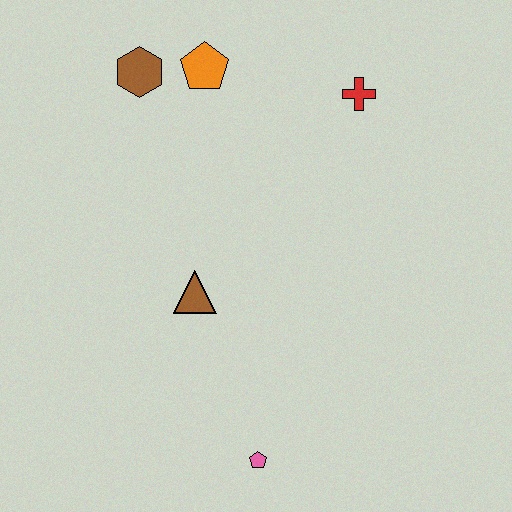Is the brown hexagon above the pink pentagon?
Yes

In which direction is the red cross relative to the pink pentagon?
The red cross is above the pink pentagon.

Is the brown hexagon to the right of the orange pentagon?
No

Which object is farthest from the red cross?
The pink pentagon is farthest from the red cross.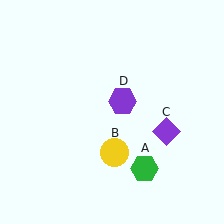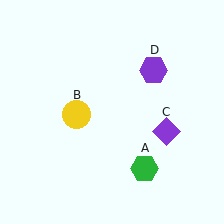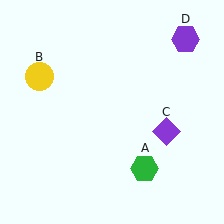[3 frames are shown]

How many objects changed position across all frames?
2 objects changed position: yellow circle (object B), purple hexagon (object D).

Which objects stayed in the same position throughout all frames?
Green hexagon (object A) and purple diamond (object C) remained stationary.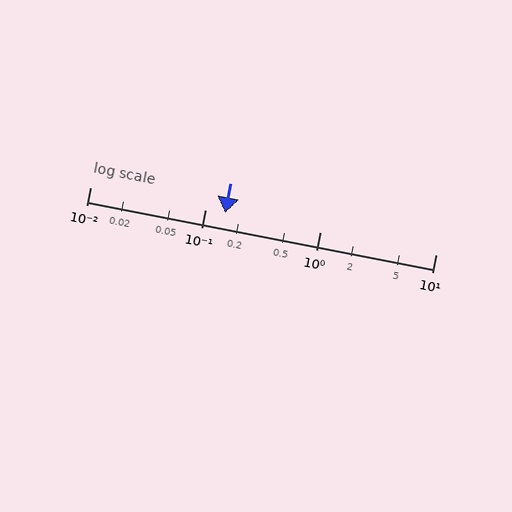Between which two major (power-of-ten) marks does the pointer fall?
The pointer is between 0.1 and 1.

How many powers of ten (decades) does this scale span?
The scale spans 3 decades, from 0.01 to 10.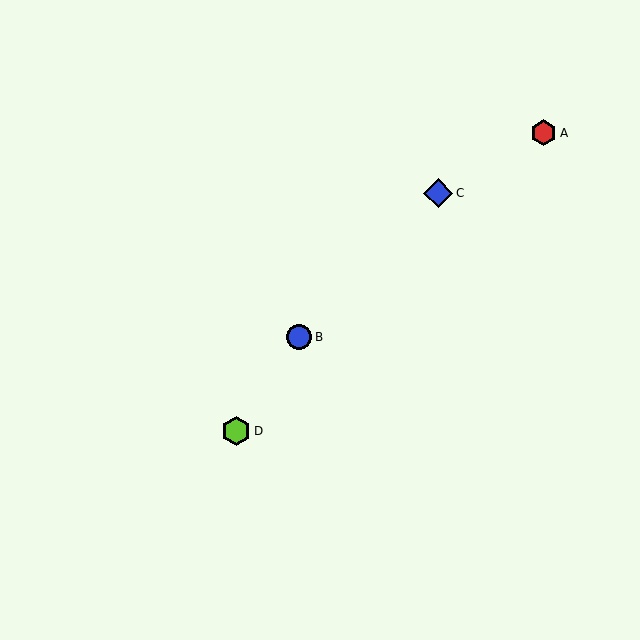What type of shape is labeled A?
Shape A is a red hexagon.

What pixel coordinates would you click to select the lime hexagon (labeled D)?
Click at (236, 431) to select the lime hexagon D.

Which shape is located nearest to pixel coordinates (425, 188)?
The blue diamond (labeled C) at (438, 193) is nearest to that location.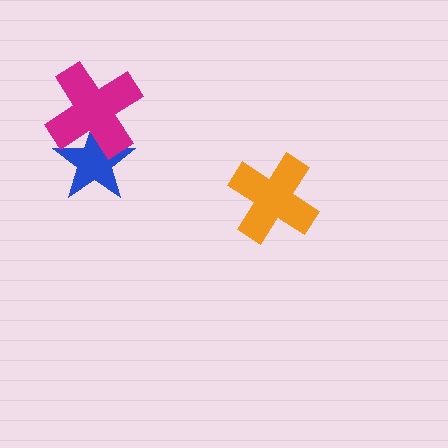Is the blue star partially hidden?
Yes, it is partially covered by another shape.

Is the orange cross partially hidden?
No, no other shape covers it.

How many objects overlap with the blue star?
1 object overlaps with the blue star.